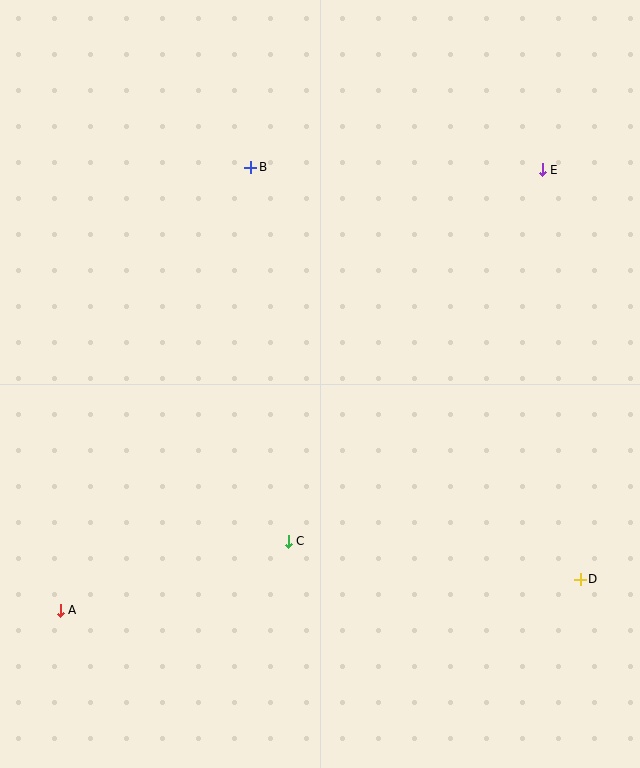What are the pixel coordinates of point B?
Point B is at (251, 167).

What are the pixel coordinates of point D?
Point D is at (580, 579).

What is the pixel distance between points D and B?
The distance between D and B is 527 pixels.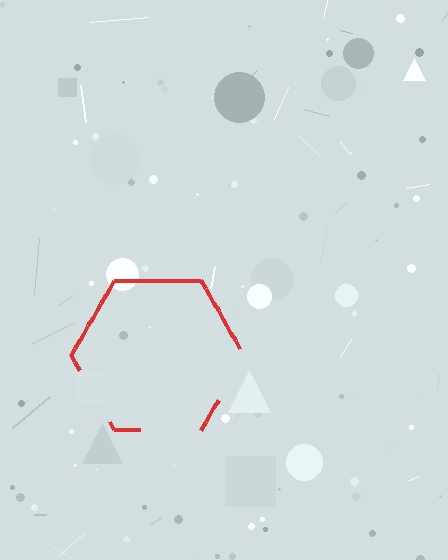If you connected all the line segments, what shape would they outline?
They would outline a hexagon.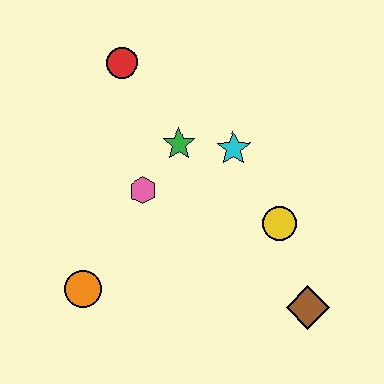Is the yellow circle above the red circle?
No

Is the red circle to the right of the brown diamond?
No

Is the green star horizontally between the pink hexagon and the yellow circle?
Yes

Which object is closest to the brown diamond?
The yellow circle is closest to the brown diamond.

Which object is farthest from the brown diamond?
The red circle is farthest from the brown diamond.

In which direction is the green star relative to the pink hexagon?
The green star is above the pink hexagon.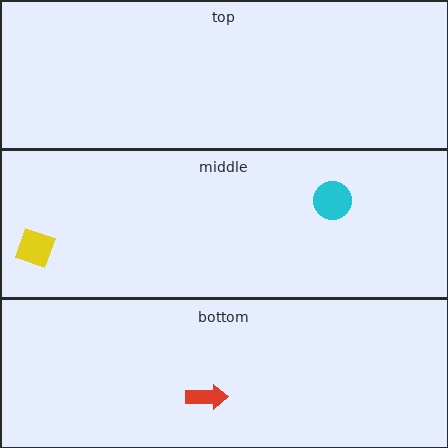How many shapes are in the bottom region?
1.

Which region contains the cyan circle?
The middle region.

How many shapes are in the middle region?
2.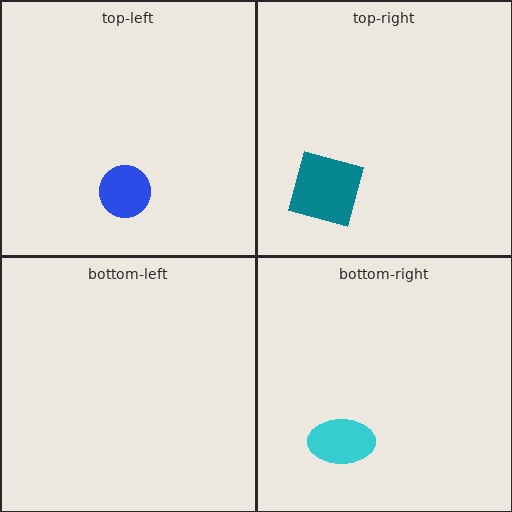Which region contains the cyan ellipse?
The bottom-right region.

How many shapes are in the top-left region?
1.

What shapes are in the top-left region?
The blue circle.